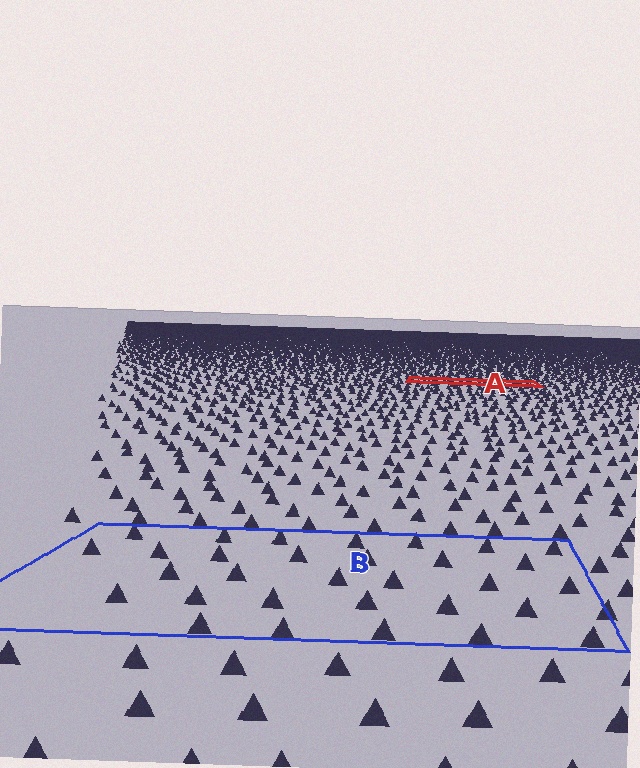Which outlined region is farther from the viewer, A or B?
Region A is farther from the viewer — the texture elements inside it appear smaller and more densely packed.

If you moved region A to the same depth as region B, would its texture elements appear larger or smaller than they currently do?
They would appear larger. At a closer depth, the same texture elements are projected at a bigger on-screen size.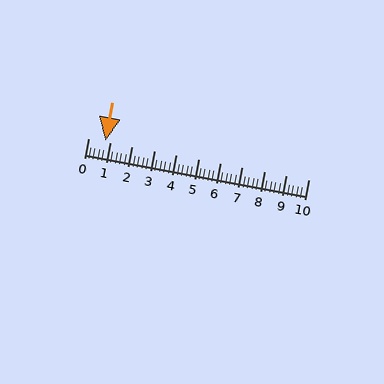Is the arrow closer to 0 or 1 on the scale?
The arrow is closer to 1.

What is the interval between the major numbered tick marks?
The major tick marks are spaced 1 units apart.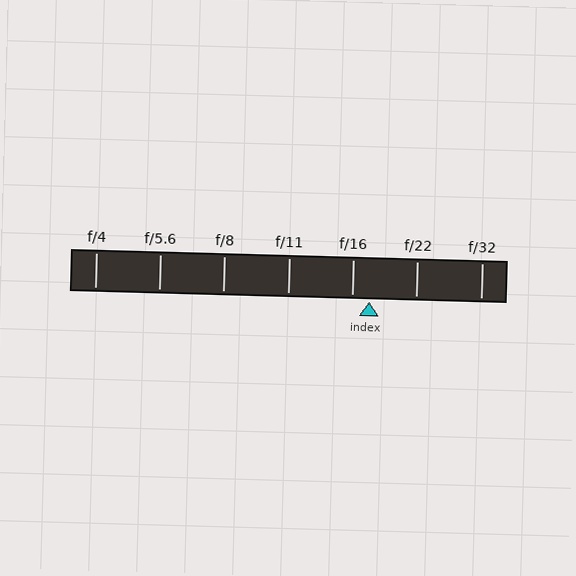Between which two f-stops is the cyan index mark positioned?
The index mark is between f/16 and f/22.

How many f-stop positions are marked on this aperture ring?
There are 7 f-stop positions marked.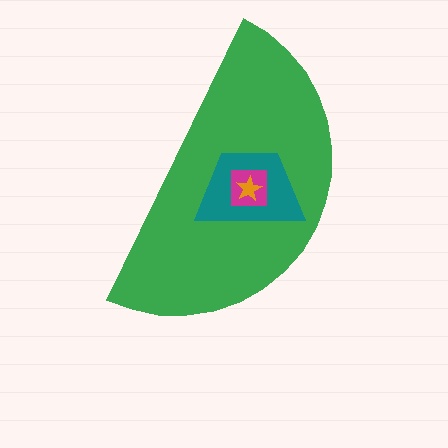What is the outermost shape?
The green semicircle.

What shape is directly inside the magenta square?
The orange star.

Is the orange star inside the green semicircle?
Yes.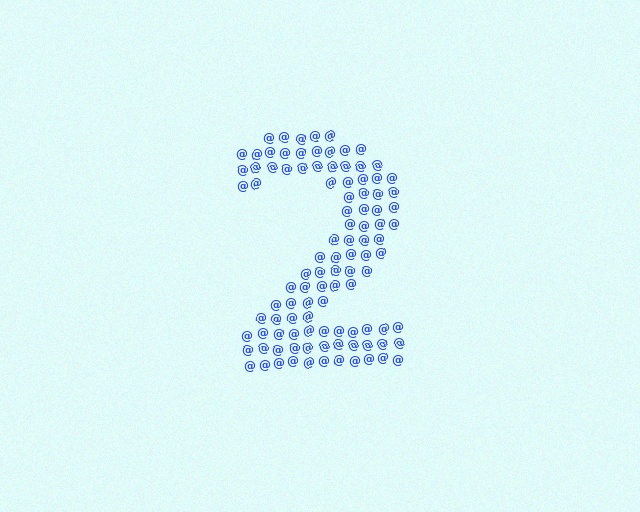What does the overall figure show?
The overall figure shows the digit 2.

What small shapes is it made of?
It is made of small at signs.